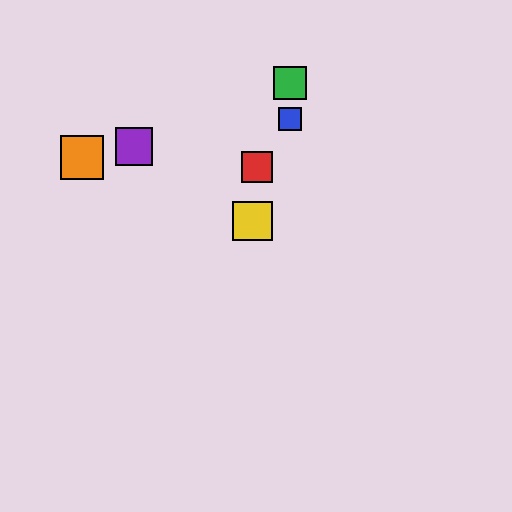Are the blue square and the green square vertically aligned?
Yes, both are at x≈290.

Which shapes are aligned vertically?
The blue square, the green square are aligned vertically.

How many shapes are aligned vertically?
2 shapes (the blue square, the green square) are aligned vertically.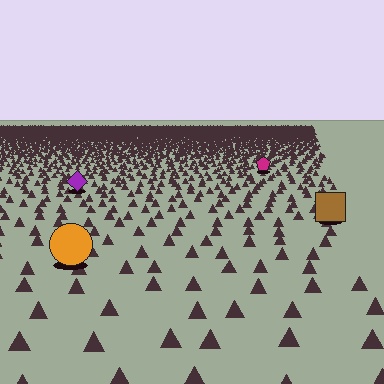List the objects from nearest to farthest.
From nearest to farthest: the orange circle, the brown square, the purple diamond, the magenta pentagon.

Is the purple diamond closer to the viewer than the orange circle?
No. The orange circle is closer — you can tell from the texture gradient: the ground texture is coarser near it.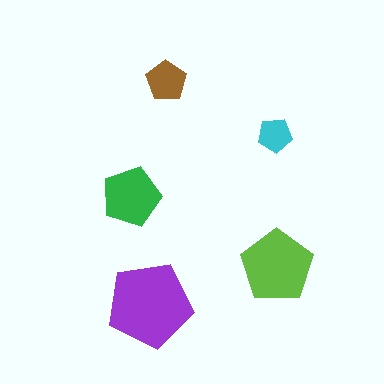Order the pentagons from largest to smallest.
the purple one, the lime one, the green one, the brown one, the cyan one.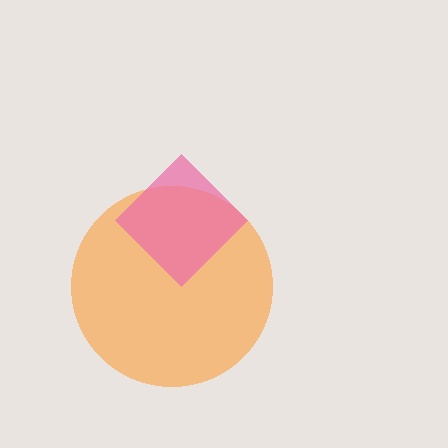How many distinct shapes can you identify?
There are 2 distinct shapes: an orange circle, a pink diamond.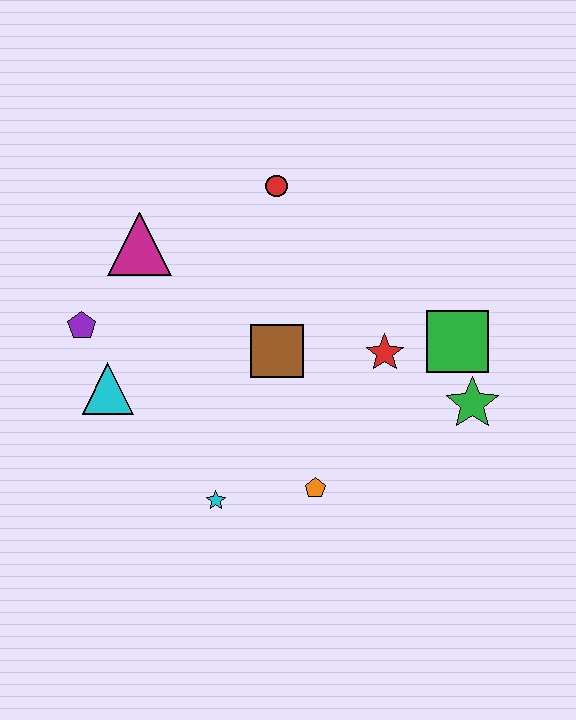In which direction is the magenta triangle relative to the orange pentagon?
The magenta triangle is above the orange pentagon.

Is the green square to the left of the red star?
No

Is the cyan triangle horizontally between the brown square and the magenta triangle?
No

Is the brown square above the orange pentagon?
Yes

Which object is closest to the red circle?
The magenta triangle is closest to the red circle.